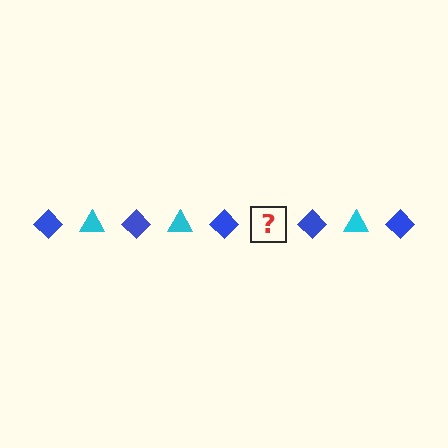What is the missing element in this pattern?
The missing element is a cyan triangle.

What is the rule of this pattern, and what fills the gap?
The rule is that the pattern alternates between blue diamond and cyan triangle. The gap should be filled with a cyan triangle.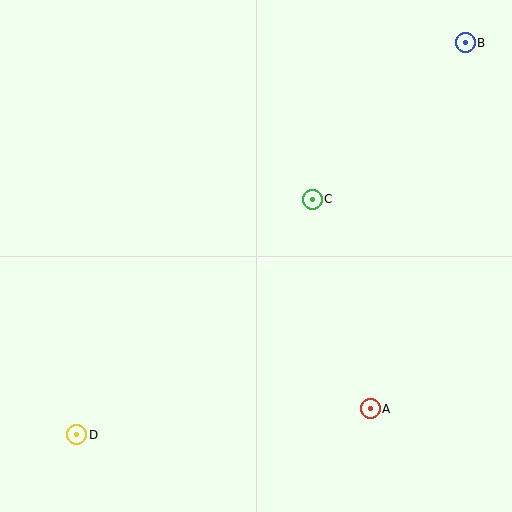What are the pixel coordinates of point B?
Point B is at (465, 43).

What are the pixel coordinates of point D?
Point D is at (77, 435).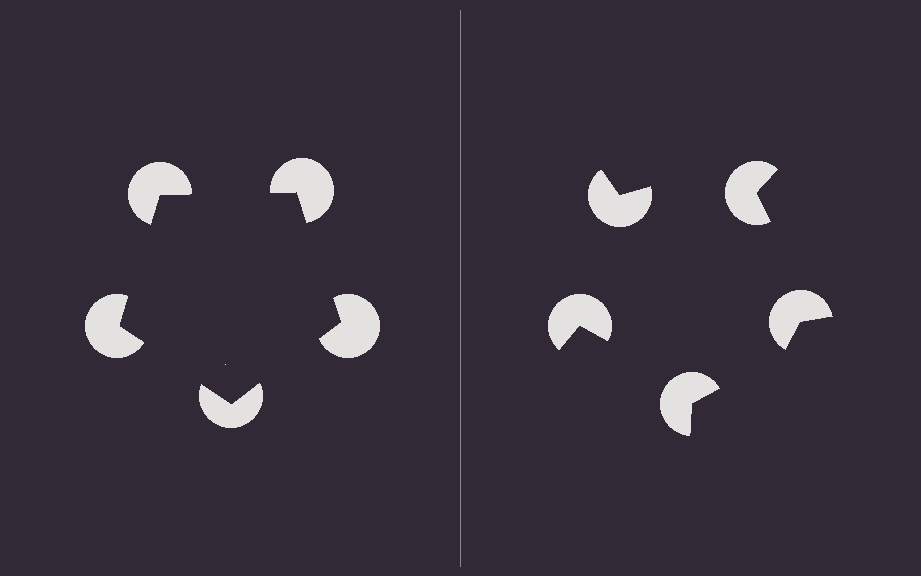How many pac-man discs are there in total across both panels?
10 — 5 on each side.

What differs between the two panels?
The pac-man discs are positioned identically on both sides; only the wedge orientations differ. On the left they align to a pentagon; on the right they are misaligned.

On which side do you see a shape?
An illusory pentagon appears on the left side. On the right side the wedge cuts are rotated, so no coherent shape forms.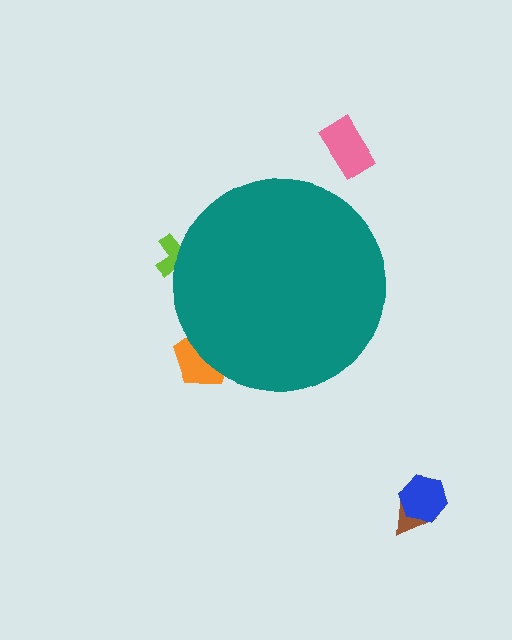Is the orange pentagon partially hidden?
Yes, the orange pentagon is partially hidden behind the teal circle.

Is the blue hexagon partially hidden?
No, the blue hexagon is fully visible.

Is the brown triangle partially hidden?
No, the brown triangle is fully visible.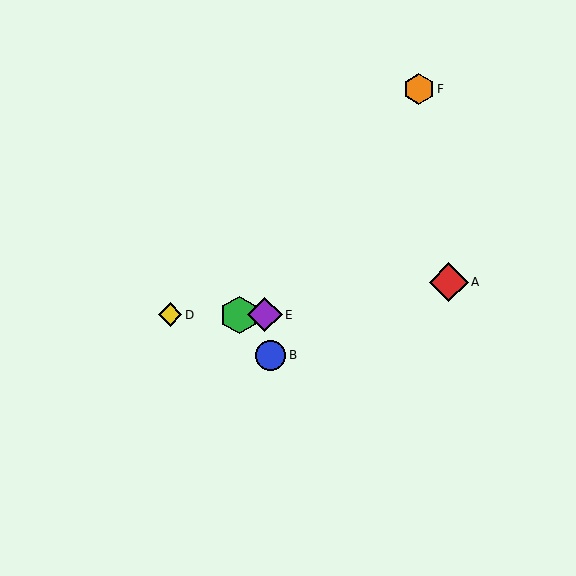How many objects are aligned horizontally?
3 objects (C, D, E) are aligned horizontally.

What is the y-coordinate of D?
Object D is at y≈315.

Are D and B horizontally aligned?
No, D is at y≈315 and B is at y≈355.